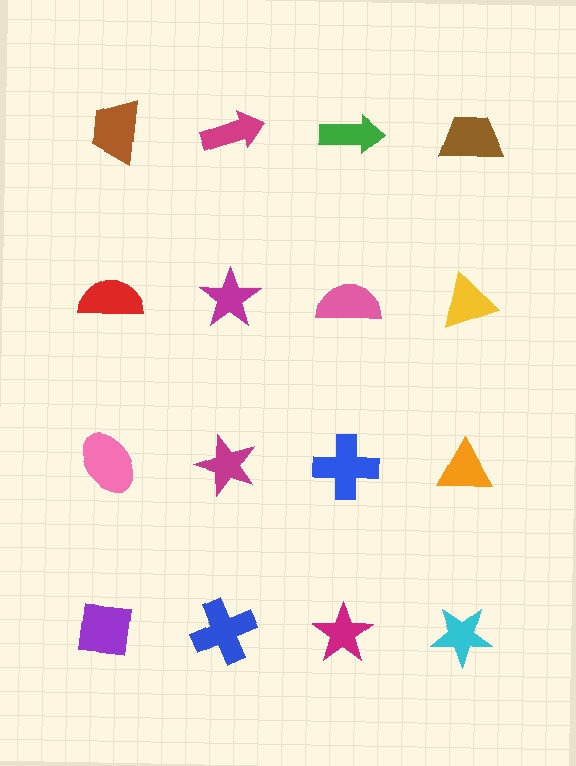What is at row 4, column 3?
A magenta star.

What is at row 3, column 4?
An orange triangle.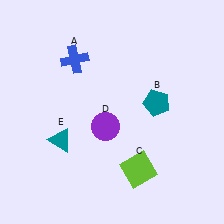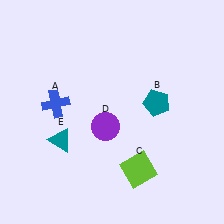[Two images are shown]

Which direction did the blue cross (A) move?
The blue cross (A) moved down.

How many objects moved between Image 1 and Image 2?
1 object moved between the two images.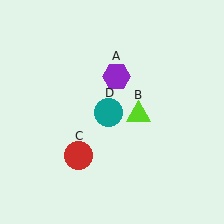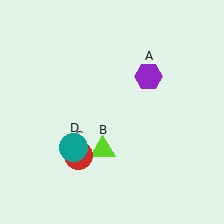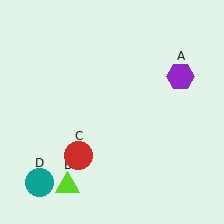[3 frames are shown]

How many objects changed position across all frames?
3 objects changed position: purple hexagon (object A), lime triangle (object B), teal circle (object D).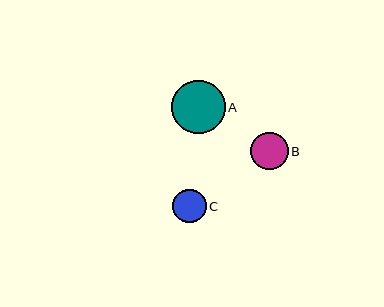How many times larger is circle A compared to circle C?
Circle A is approximately 1.6 times the size of circle C.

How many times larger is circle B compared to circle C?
Circle B is approximately 1.1 times the size of circle C.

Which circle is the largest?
Circle A is the largest with a size of approximately 53 pixels.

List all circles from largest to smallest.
From largest to smallest: A, B, C.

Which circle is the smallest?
Circle C is the smallest with a size of approximately 33 pixels.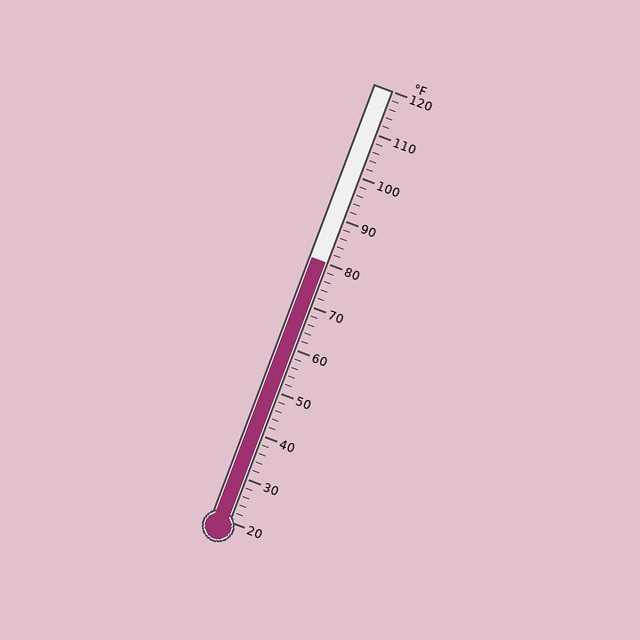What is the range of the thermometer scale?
The thermometer scale ranges from 20°F to 120°F.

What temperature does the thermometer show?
The thermometer shows approximately 80°F.